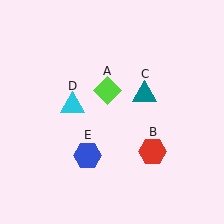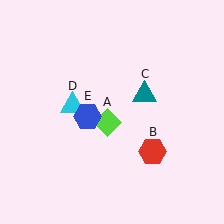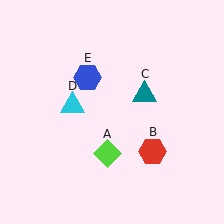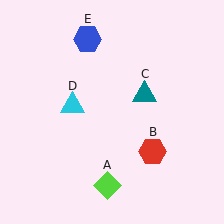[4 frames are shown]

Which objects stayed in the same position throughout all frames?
Red hexagon (object B) and teal triangle (object C) and cyan triangle (object D) remained stationary.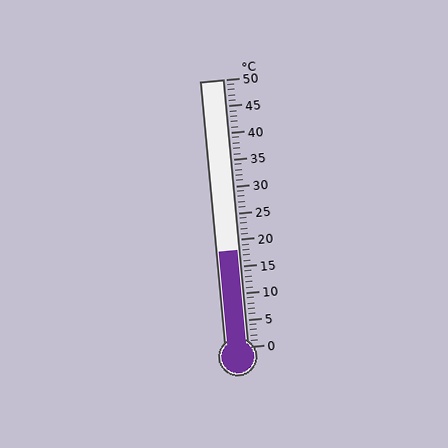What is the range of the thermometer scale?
The thermometer scale ranges from 0°C to 50°C.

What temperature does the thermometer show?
The thermometer shows approximately 18°C.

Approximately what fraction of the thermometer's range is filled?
The thermometer is filled to approximately 35% of its range.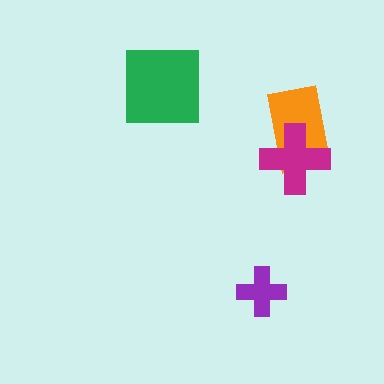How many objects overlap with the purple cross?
0 objects overlap with the purple cross.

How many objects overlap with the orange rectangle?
1 object overlaps with the orange rectangle.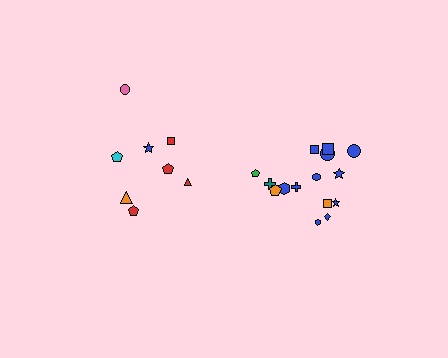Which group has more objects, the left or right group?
The right group.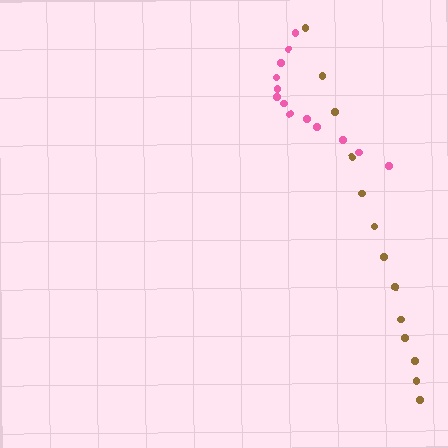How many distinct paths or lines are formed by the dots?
There are 2 distinct paths.